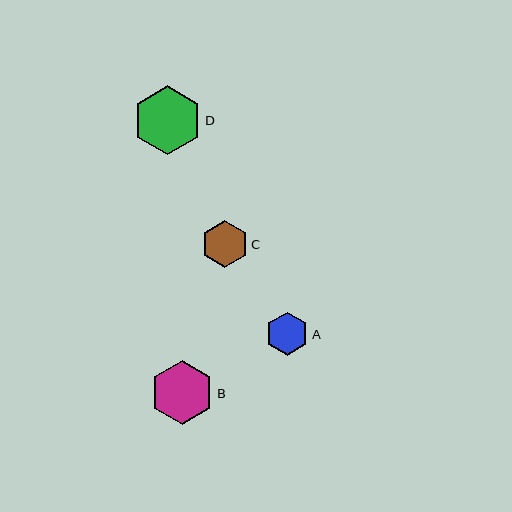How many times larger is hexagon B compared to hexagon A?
Hexagon B is approximately 1.5 times the size of hexagon A.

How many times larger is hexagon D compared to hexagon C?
Hexagon D is approximately 1.5 times the size of hexagon C.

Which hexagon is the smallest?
Hexagon A is the smallest with a size of approximately 43 pixels.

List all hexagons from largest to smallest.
From largest to smallest: D, B, C, A.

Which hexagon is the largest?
Hexagon D is the largest with a size of approximately 69 pixels.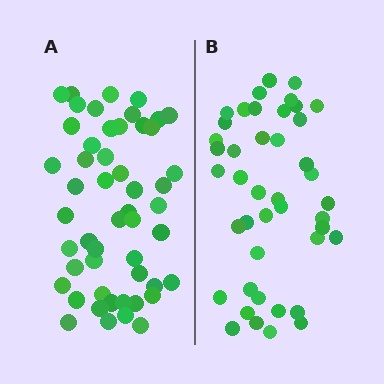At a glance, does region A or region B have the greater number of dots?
Region A (the left region) has more dots.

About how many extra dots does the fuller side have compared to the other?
Region A has roughly 8 or so more dots than region B.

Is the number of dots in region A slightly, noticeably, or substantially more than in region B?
Region A has only slightly more — the two regions are fairly close. The ratio is roughly 1.2 to 1.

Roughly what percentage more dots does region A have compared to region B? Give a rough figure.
About 20% more.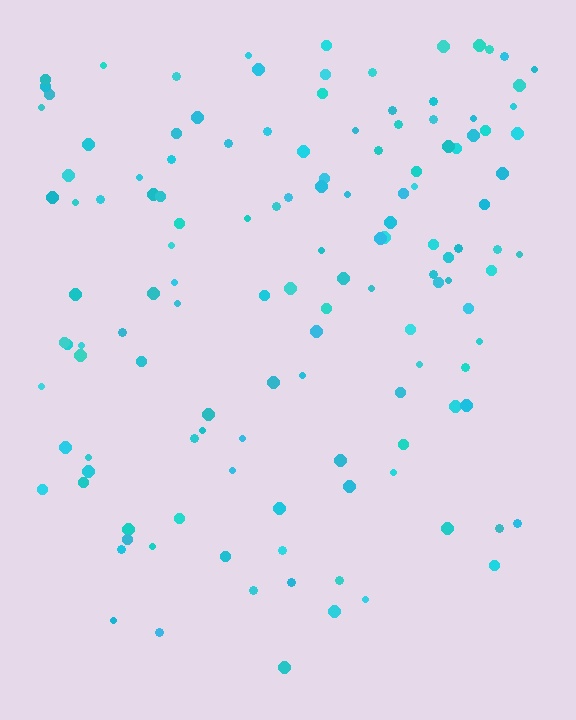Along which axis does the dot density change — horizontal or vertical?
Vertical.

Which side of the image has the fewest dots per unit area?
The bottom.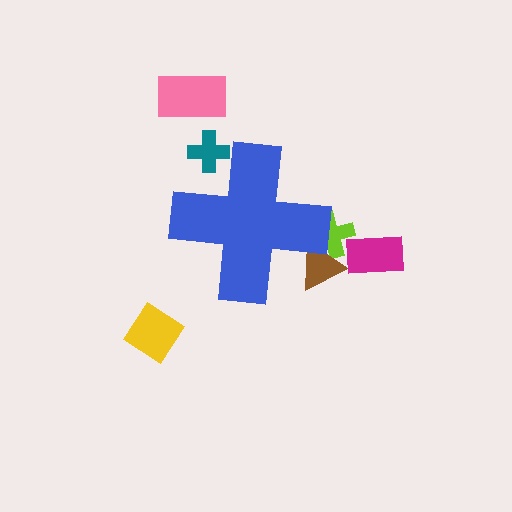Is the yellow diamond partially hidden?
No, the yellow diamond is fully visible.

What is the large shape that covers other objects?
A blue cross.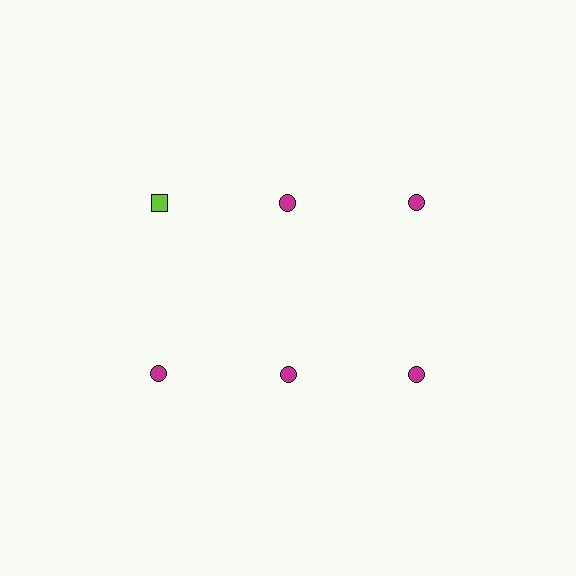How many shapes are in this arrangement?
There are 6 shapes arranged in a grid pattern.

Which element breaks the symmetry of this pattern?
The lime square in the top row, leftmost column breaks the symmetry. All other shapes are magenta circles.